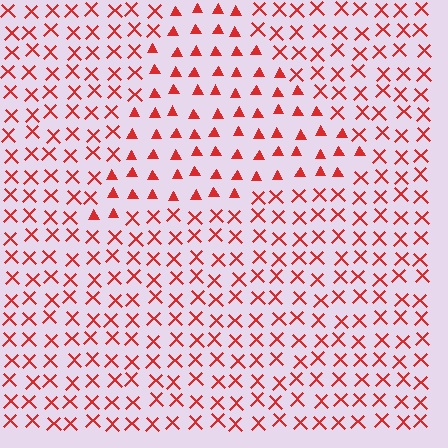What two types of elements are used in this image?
The image uses triangles inside the triangle region and X marks outside it.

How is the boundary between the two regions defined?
The boundary is defined by a change in element shape: triangles inside vs. X marks outside. All elements share the same color and spacing.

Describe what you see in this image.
The image is filled with small red elements arranged in a uniform grid. A triangle-shaped region contains triangles, while the surrounding area contains X marks. The boundary is defined purely by the change in element shape.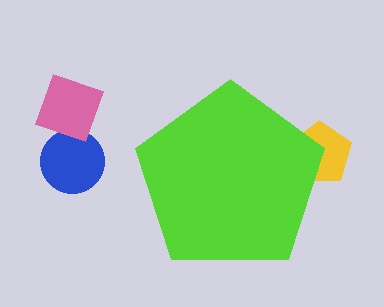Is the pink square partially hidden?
No, the pink square is fully visible.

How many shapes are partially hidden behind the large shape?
1 shape is partially hidden.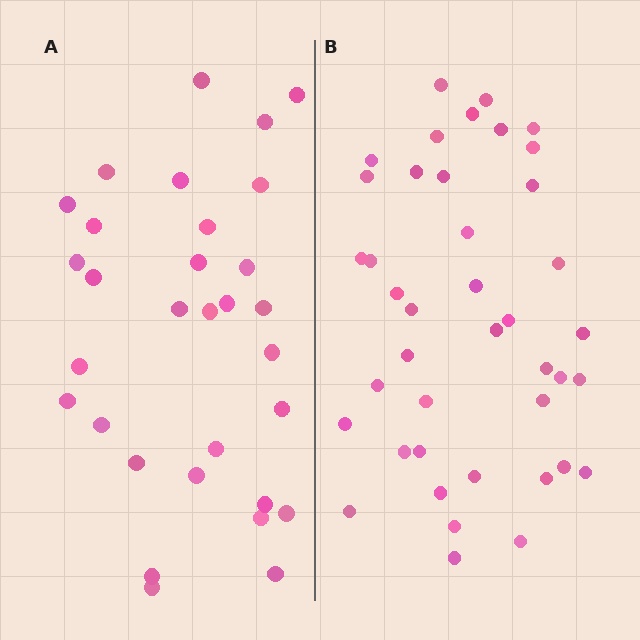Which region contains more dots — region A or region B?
Region B (the right region) has more dots.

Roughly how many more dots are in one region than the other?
Region B has roughly 10 or so more dots than region A.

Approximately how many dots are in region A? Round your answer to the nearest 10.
About 30 dots. (The exact count is 31, which rounds to 30.)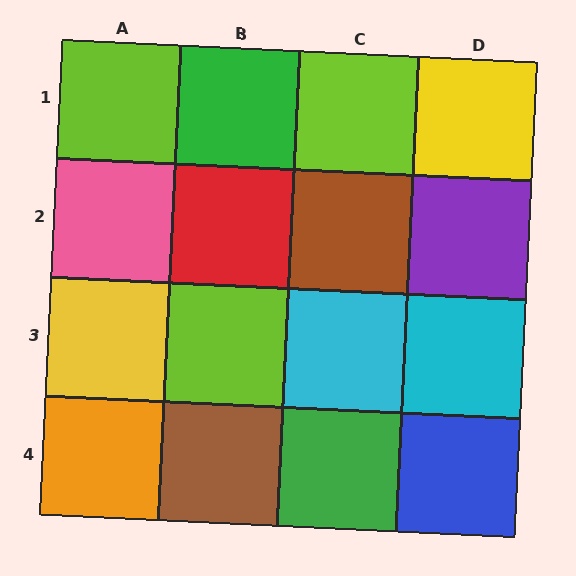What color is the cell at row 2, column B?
Red.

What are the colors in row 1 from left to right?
Lime, green, lime, yellow.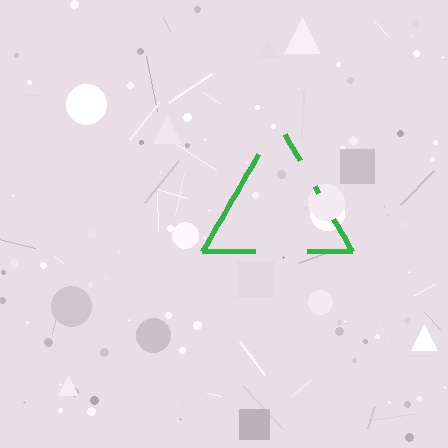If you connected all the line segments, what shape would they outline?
They would outline a triangle.